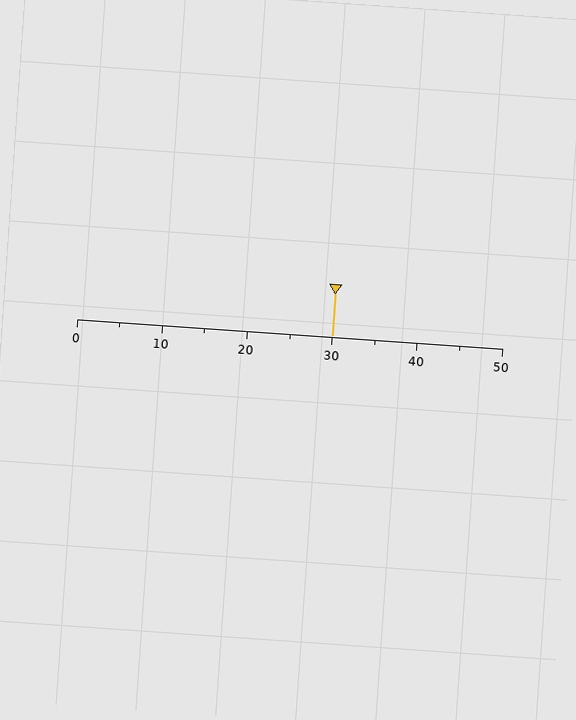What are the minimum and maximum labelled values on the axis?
The axis runs from 0 to 50.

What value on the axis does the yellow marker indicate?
The marker indicates approximately 30.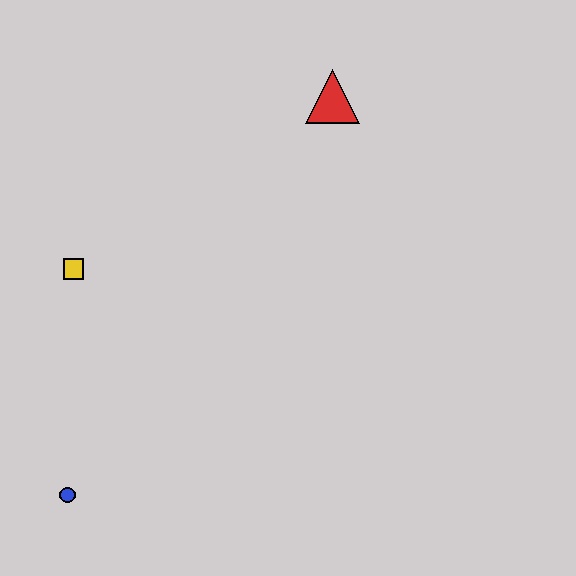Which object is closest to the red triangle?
The yellow square is closest to the red triangle.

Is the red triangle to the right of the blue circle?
Yes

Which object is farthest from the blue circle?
The red triangle is farthest from the blue circle.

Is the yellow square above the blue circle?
Yes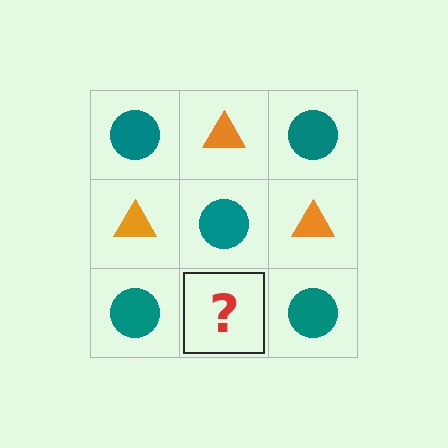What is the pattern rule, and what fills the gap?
The rule is that it alternates teal circle and orange triangle in a checkerboard pattern. The gap should be filled with an orange triangle.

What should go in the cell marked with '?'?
The missing cell should contain an orange triangle.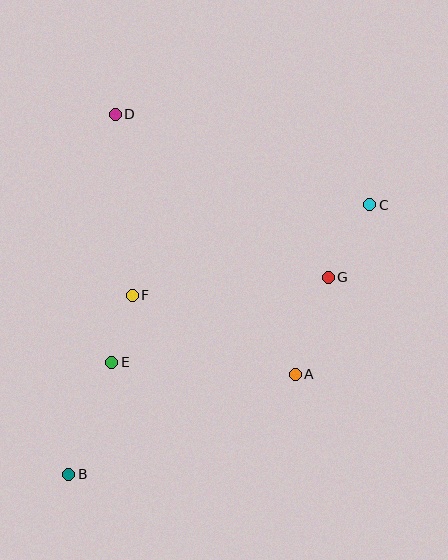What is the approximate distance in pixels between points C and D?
The distance between C and D is approximately 270 pixels.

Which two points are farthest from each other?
Points B and C are farthest from each other.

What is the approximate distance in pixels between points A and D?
The distance between A and D is approximately 316 pixels.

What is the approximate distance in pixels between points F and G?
The distance between F and G is approximately 197 pixels.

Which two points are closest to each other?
Points E and F are closest to each other.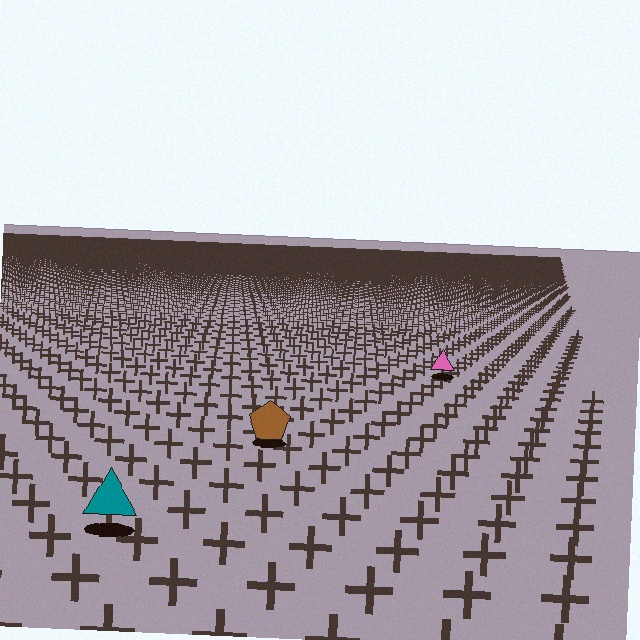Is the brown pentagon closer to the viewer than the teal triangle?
No. The teal triangle is closer — you can tell from the texture gradient: the ground texture is coarser near it.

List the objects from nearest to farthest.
From nearest to farthest: the teal triangle, the brown pentagon, the pink triangle.